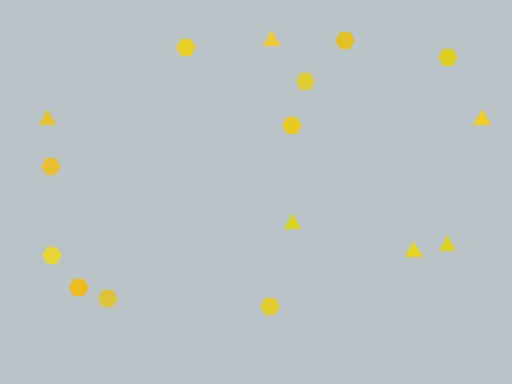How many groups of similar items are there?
There are 2 groups: one group of hexagons (10) and one group of triangles (6).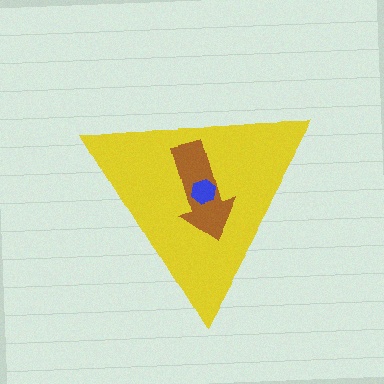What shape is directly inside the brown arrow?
The blue hexagon.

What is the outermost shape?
The yellow triangle.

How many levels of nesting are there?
3.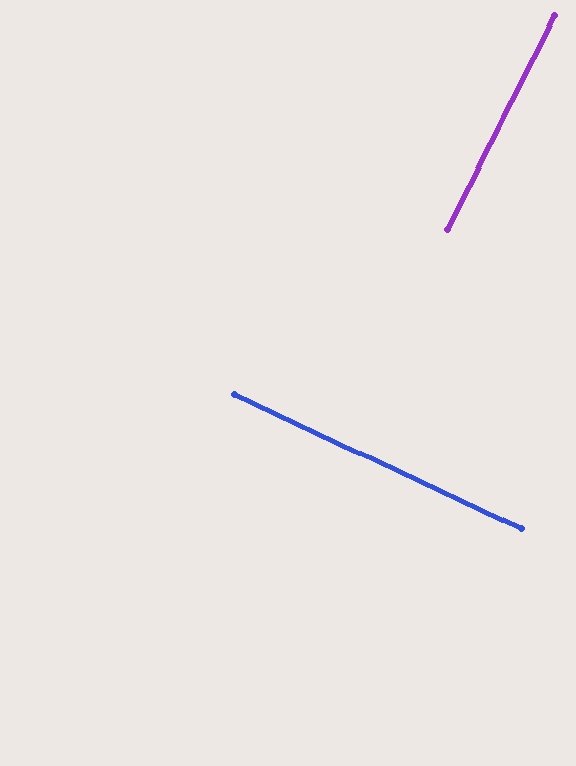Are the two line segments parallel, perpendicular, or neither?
Perpendicular — they meet at approximately 88°.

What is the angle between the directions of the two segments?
Approximately 88 degrees.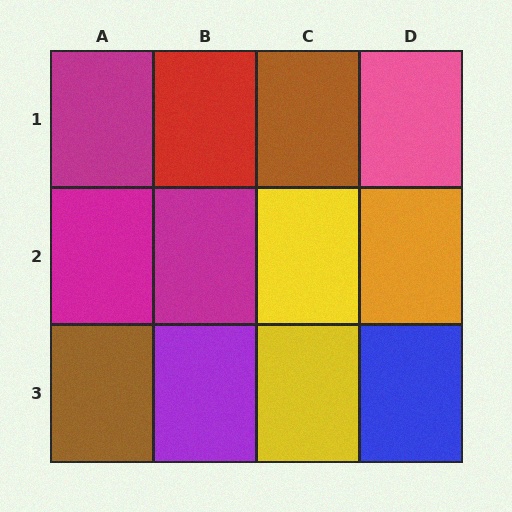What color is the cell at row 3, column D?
Blue.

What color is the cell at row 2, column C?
Yellow.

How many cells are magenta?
3 cells are magenta.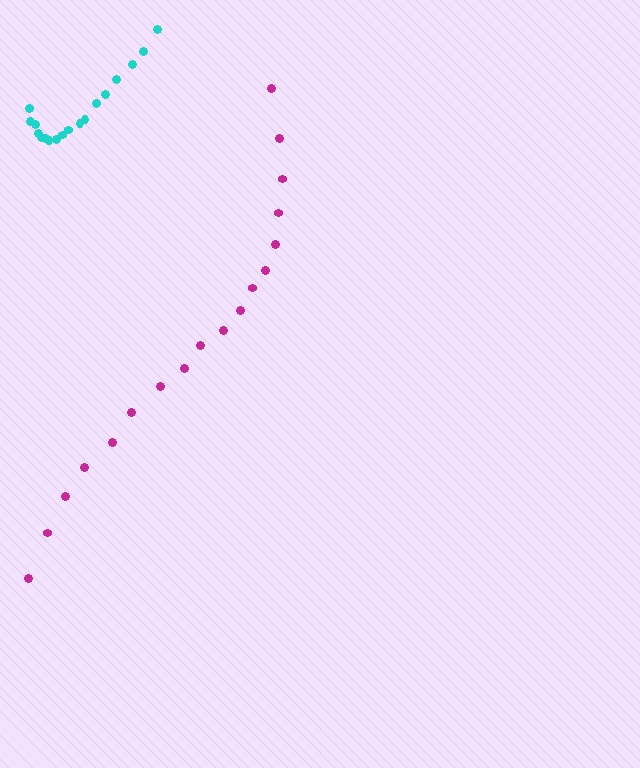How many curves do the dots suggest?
There are 2 distinct paths.